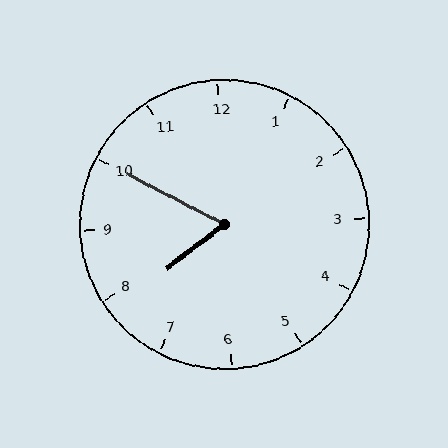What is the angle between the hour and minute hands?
Approximately 65 degrees.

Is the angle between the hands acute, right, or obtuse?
It is acute.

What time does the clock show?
7:50.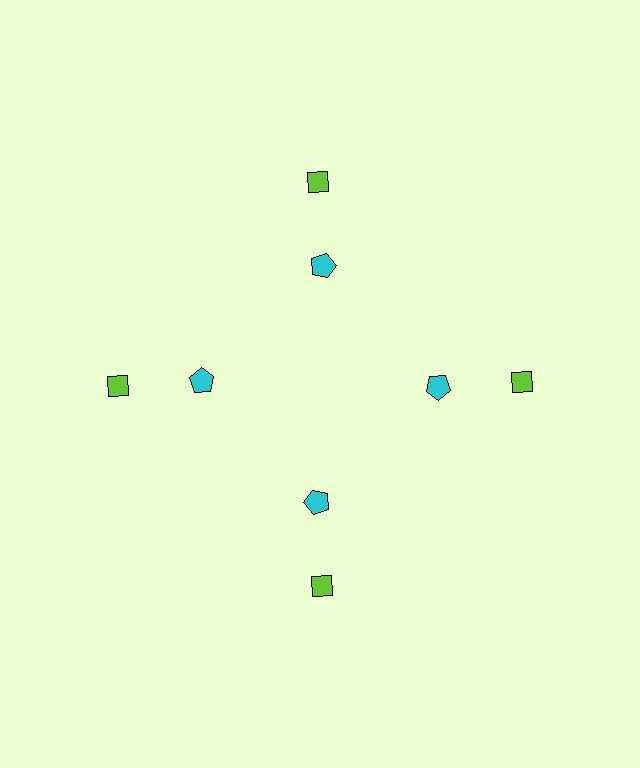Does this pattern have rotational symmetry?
Yes, this pattern has 4-fold rotational symmetry. It looks the same after rotating 90 degrees around the center.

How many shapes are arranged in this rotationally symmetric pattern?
There are 8 shapes, arranged in 4 groups of 2.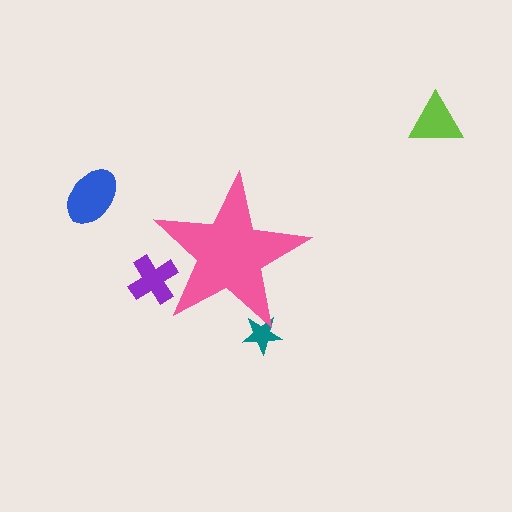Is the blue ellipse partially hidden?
No, the blue ellipse is fully visible.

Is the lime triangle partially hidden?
No, the lime triangle is fully visible.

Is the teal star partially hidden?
Yes, the teal star is partially hidden behind the pink star.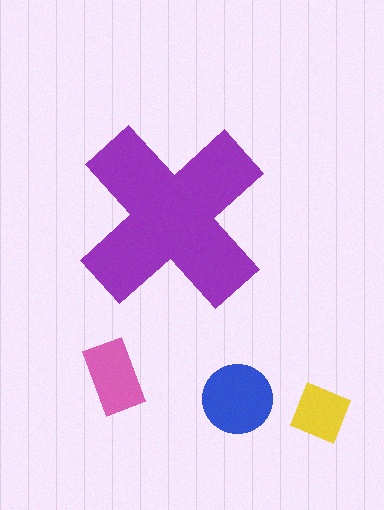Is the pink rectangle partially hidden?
No, the pink rectangle is fully visible.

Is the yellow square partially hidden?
No, the yellow square is fully visible.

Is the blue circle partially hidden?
No, the blue circle is fully visible.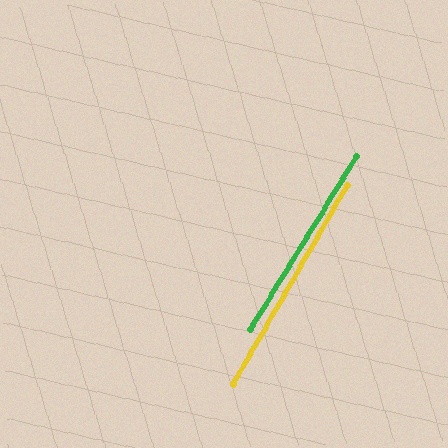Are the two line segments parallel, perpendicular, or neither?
Parallel — their directions differ by only 1.7°.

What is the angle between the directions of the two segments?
Approximately 2 degrees.